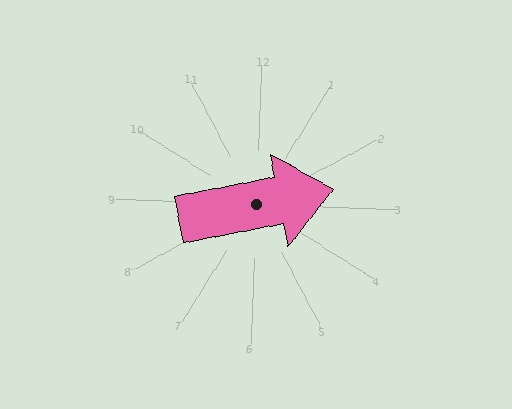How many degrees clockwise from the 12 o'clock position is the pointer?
Approximately 77 degrees.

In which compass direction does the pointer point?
East.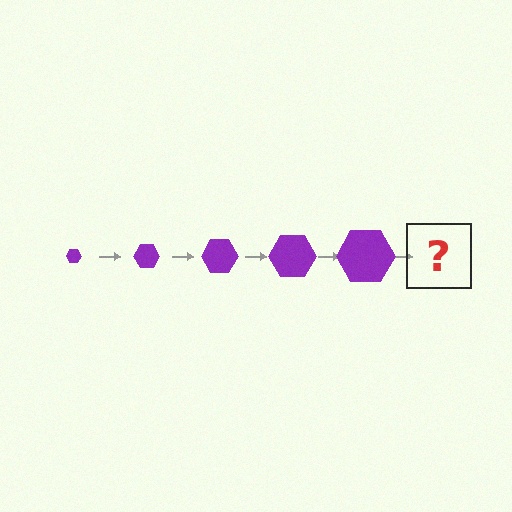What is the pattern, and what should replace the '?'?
The pattern is that the hexagon gets progressively larger each step. The '?' should be a purple hexagon, larger than the previous one.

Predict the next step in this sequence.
The next step is a purple hexagon, larger than the previous one.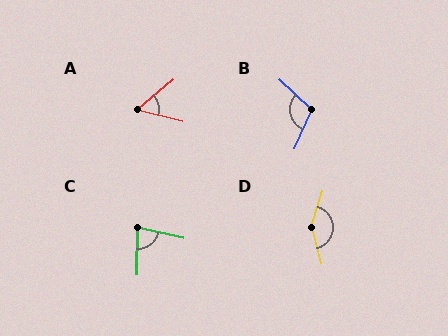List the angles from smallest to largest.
A (54°), C (78°), B (109°), D (147°).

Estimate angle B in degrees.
Approximately 109 degrees.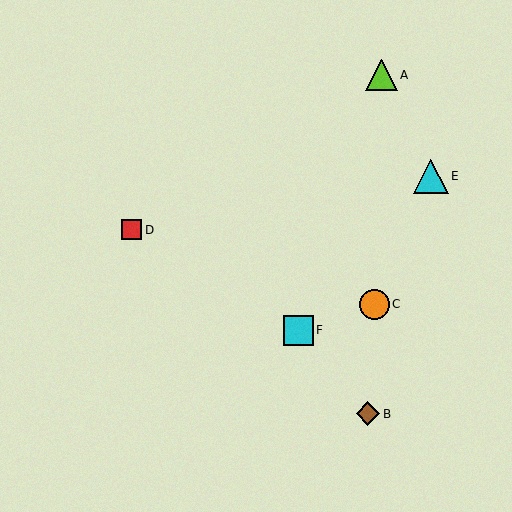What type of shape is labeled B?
Shape B is a brown diamond.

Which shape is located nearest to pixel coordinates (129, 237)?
The red square (labeled D) at (131, 230) is nearest to that location.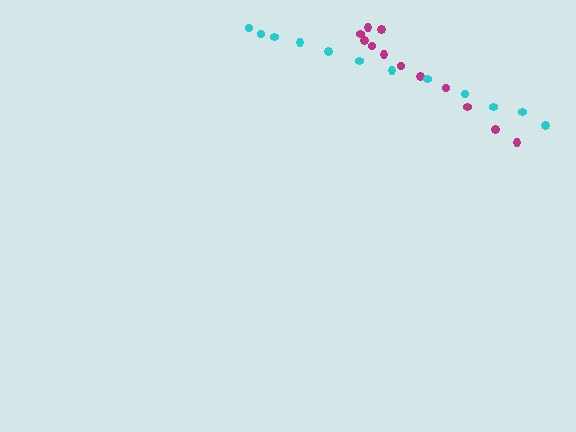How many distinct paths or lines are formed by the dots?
There are 2 distinct paths.